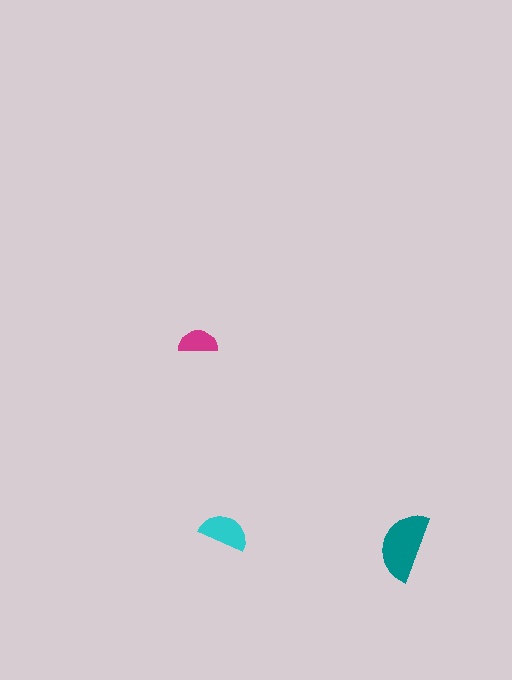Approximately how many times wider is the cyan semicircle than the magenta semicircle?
About 1.5 times wider.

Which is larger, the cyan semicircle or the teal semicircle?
The teal one.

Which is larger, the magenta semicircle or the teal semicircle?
The teal one.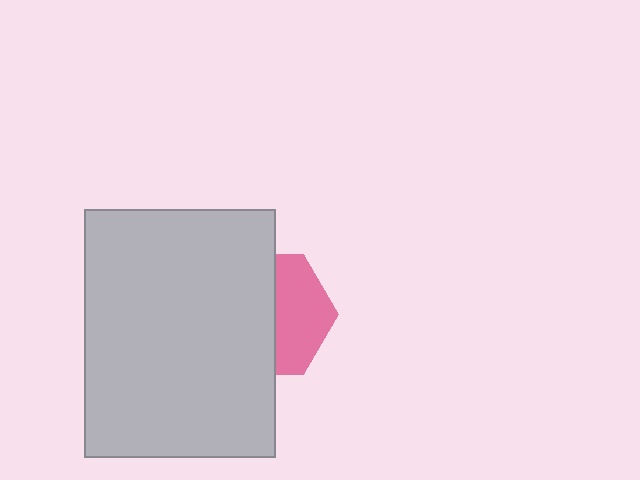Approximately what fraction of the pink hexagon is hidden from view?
Roughly 56% of the pink hexagon is hidden behind the light gray rectangle.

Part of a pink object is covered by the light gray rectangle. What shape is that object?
It is a hexagon.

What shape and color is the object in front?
The object in front is a light gray rectangle.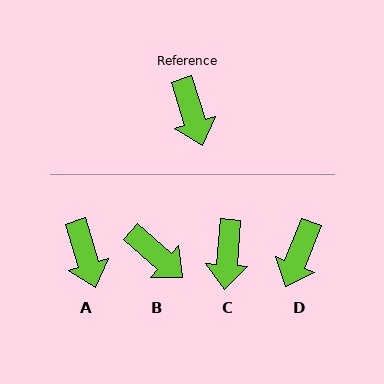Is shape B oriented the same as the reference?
No, it is off by about 32 degrees.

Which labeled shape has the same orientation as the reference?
A.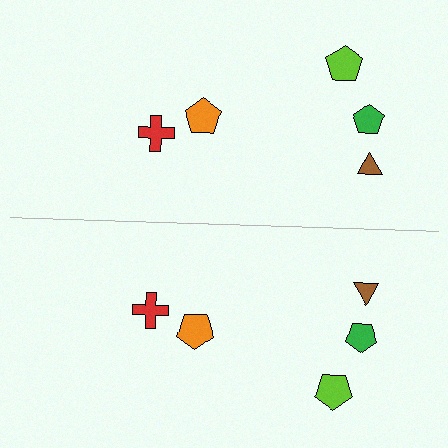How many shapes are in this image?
There are 10 shapes in this image.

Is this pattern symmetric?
Yes, this pattern has bilateral (reflection) symmetry.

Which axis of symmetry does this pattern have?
The pattern has a horizontal axis of symmetry running through the center of the image.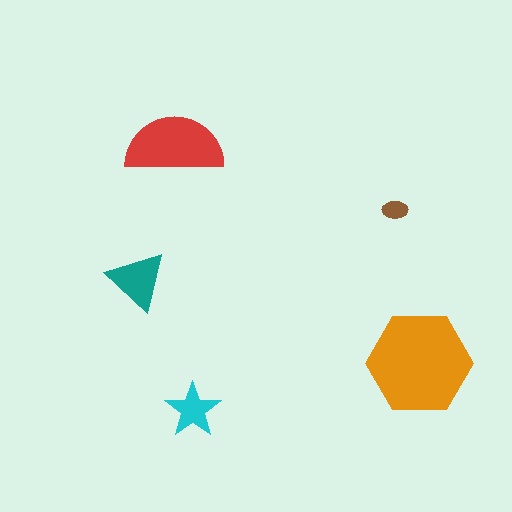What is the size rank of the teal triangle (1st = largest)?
3rd.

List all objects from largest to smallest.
The orange hexagon, the red semicircle, the teal triangle, the cyan star, the brown ellipse.